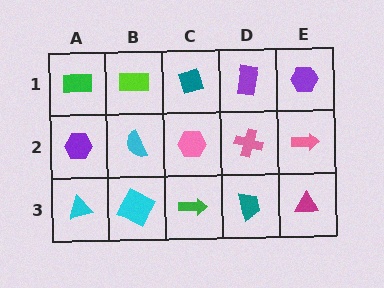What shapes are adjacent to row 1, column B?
A cyan semicircle (row 2, column B), a green rectangle (row 1, column A), a teal diamond (row 1, column C).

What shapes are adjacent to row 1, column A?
A purple hexagon (row 2, column A), a lime rectangle (row 1, column B).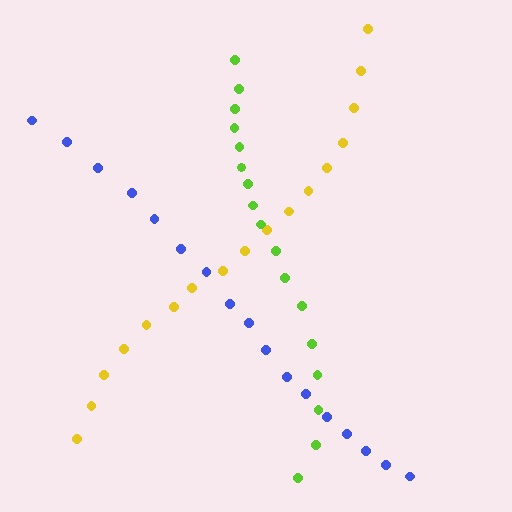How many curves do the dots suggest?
There are 3 distinct paths.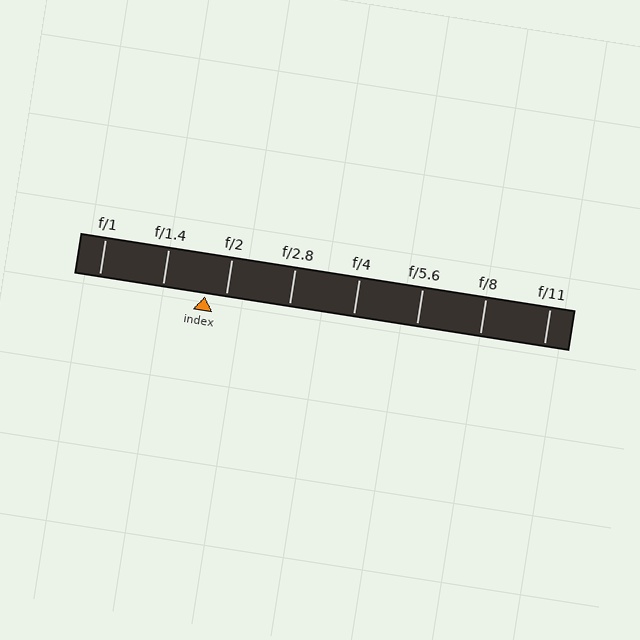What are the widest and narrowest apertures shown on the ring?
The widest aperture shown is f/1 and the narrowest is f/11.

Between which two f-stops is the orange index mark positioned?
The index mark is between f/1.4 and f/2.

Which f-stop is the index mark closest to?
The index mark is closest to f/2.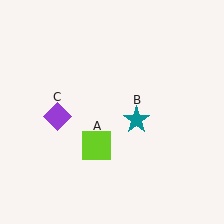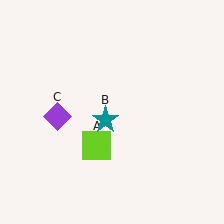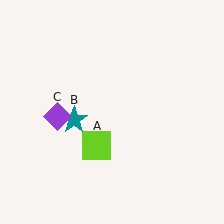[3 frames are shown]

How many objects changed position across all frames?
1 object changed position: teal star (object B).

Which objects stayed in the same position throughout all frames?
Lime square (object A) and purple diamond (object C) remained stationary.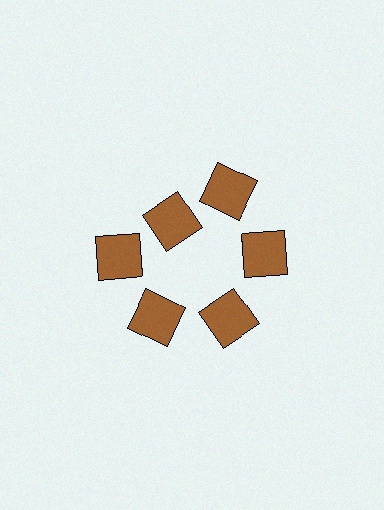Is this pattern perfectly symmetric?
No. The 6 brown squares are arranged in a ring, but one element near the 11 o'clock position is pulled inward toward the center, breaking the 6-fold rotational symmetry.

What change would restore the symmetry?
The symmetry would be restored by moving it outward, back onto the ring so that all 6 squares sit at equal angles and equal distance from the center.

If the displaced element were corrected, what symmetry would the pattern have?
It would have 6-fold rotational symmetry — the pattern would map onto itself every 60 degrees.